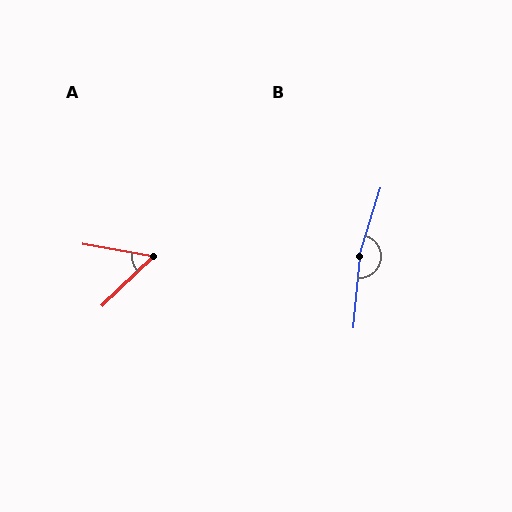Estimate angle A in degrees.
Approximately 54 degrees.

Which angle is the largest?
B, at approximately 168 degrees.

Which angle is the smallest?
A, at approximately 54 degrees.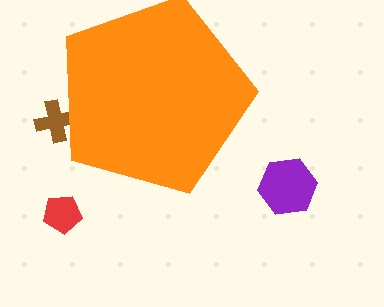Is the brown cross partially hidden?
Yes, the brown cross is partially hidden behind the orange pentagon.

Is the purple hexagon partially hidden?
No, the purple hexagon is fully visible.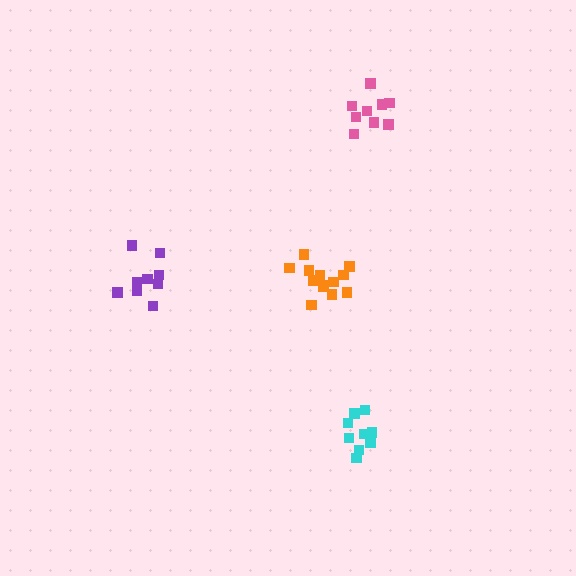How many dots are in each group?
Group 1: 9 dots, Group 2: 10 dots, Group 3: 9 dots, Group 4: 13 dots (41 total).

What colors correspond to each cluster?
The clusters are colored: purple, cyan, pink, orange.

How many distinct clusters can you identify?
There are 4 distinct clusters.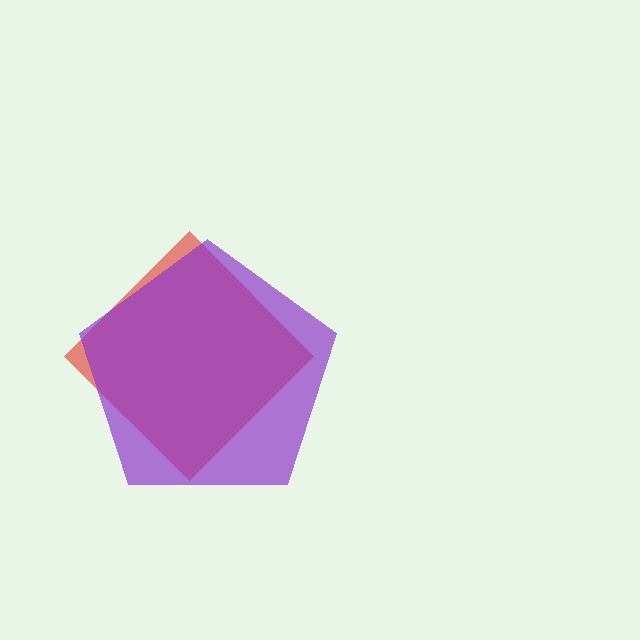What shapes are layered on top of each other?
The layered shapes are: a red diamond, a purple pentagon.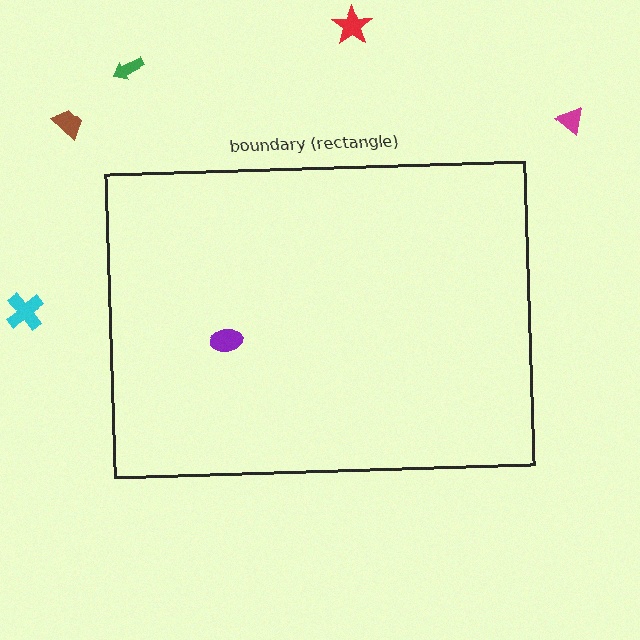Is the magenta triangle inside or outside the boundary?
Outside.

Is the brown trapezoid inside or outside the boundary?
Outside.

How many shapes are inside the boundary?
1 inside, 5 outside.